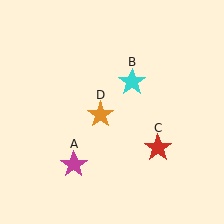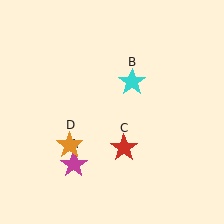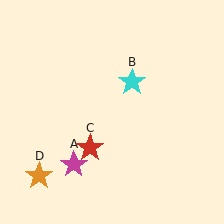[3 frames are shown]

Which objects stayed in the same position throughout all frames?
Magenta star (object A) and cyan star (object B) remained stationary.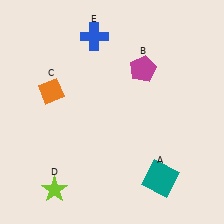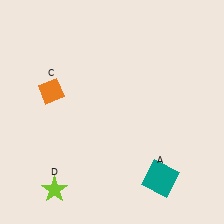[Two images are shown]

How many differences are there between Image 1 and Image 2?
There are 2 differences between the two images.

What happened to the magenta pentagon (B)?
The magenta pentagon (B) was removed in Image 2. It was in the top-right area of Image 1.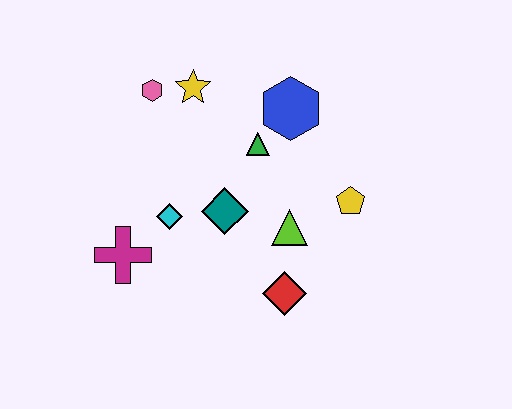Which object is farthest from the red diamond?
The pink hexagon is farthest from the red diamond.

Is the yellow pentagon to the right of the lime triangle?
Yes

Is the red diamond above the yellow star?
No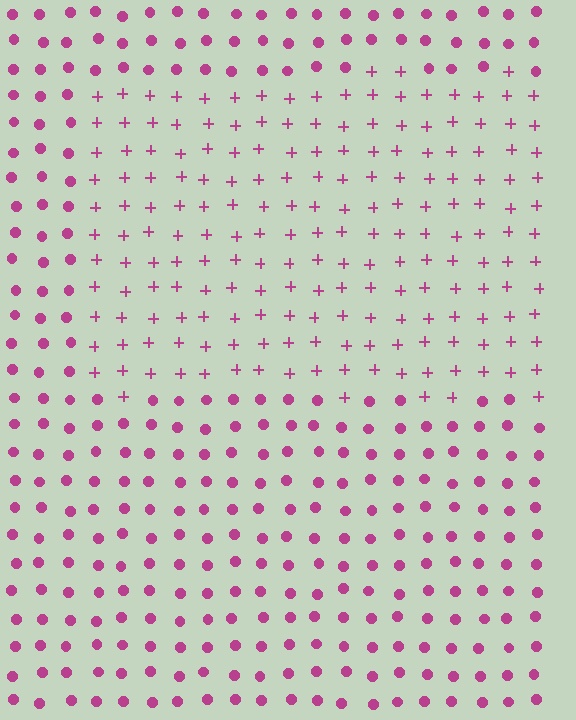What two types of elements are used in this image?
The image uses plus signs inside the rectangle region and circles outside it.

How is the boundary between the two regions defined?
The boundary is defined by a change in element shape: plus signs inside vs. circles outside. All elements share the same color and spacing.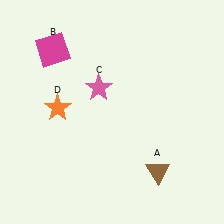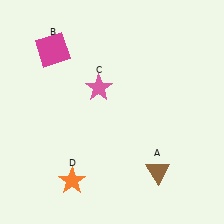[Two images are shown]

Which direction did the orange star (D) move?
The orange star (D) moved down.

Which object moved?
The orange star (D) moved down.